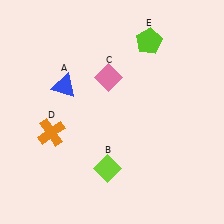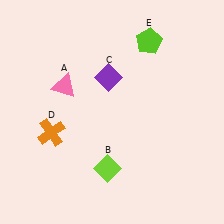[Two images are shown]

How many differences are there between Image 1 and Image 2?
There are 2 differences between the two images.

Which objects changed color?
A changed from blue to pink. C changed from pink to purple.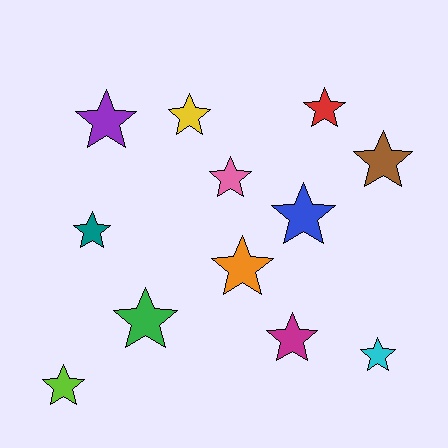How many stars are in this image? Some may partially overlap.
There are 12 stars.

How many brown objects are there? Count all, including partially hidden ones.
There is 1 brown object.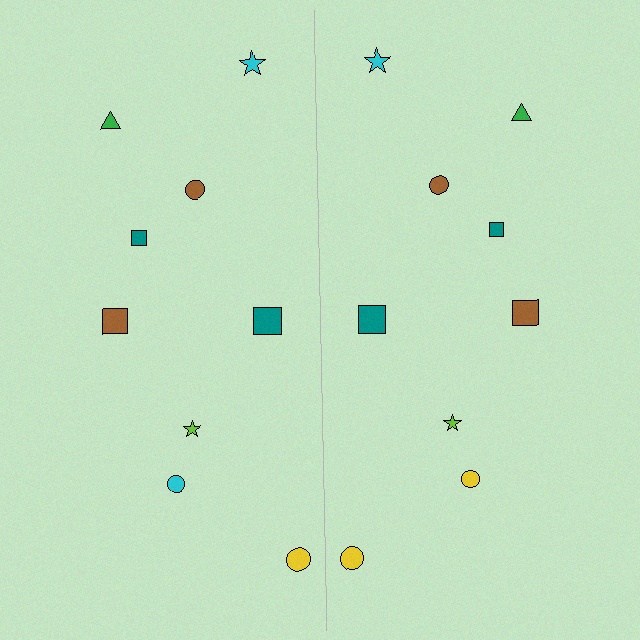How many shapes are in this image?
There are 18 shapes in this image.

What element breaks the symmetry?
The yellow circle on the right side breaks the symmetry — its mirror counterpart is cyan.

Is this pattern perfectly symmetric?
No, the pattern is not perfectly symmetric. The yellow circle on the right side breaks the symmetry — its mirror counterpart is cyan.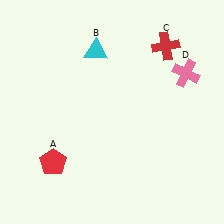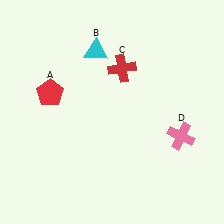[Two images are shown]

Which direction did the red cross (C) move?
The red cross (C) moved left.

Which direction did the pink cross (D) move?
The pink cross (D) moved down.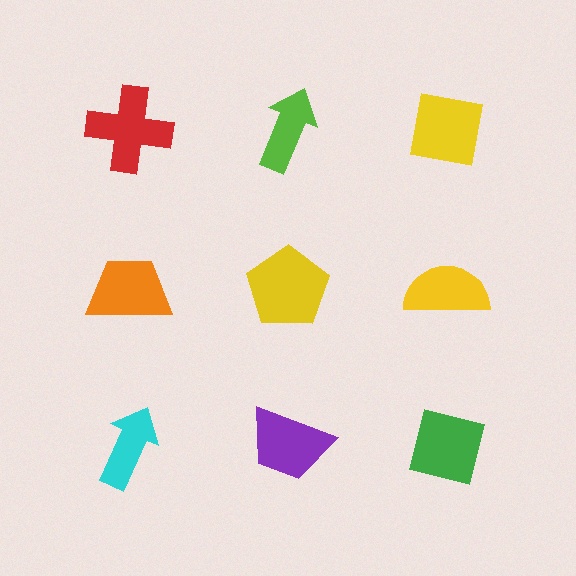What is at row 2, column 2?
A yellow pentagon.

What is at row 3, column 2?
A purple trapezoid.